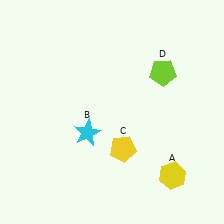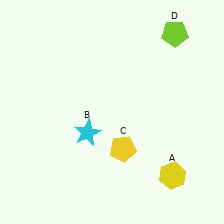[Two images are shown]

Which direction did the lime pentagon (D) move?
The lime pentagon (D) moved up.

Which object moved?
The lime pentagon (D) moved up.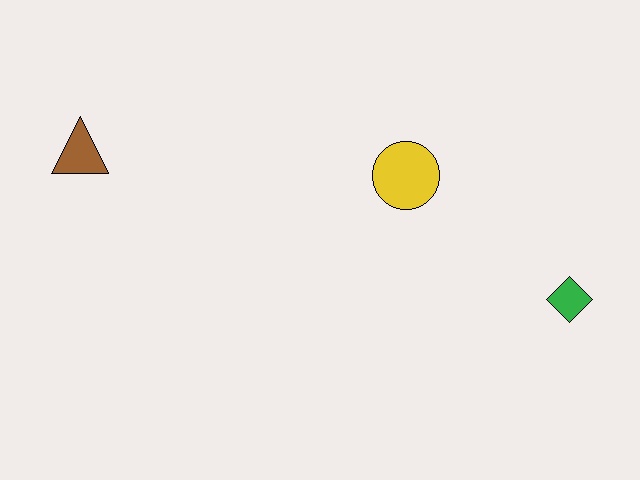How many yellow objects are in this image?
There is 1 yellow object.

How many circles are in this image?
There is 1 circle.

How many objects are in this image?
There are 3 objects.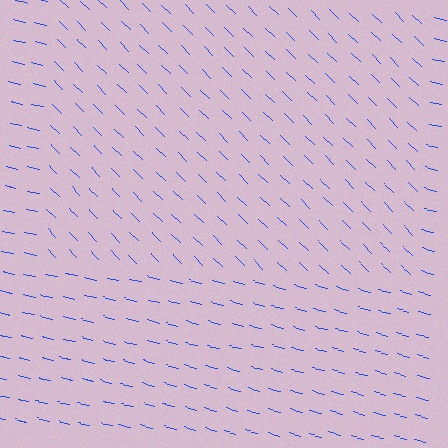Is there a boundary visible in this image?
Yes, there is a texture boundary formed by a change in line orientation.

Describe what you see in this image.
The image is filled with small blue line segments. A rectangle region in the image has lines oriented differently from the surrounding lines, creating a visible texture boundary.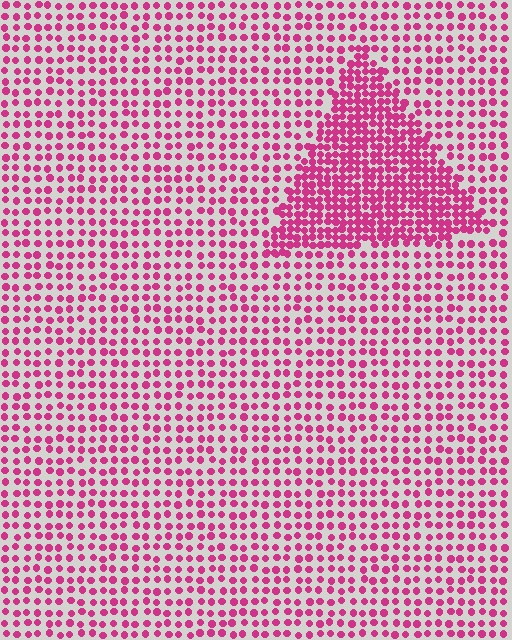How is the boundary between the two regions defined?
The boundary is defined by a change in element density (approximately 2.1x ratio). All elements are the same color, size, and shape.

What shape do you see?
I see a triangle.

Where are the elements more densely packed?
The elements are more densely packed inside the triangle boundary.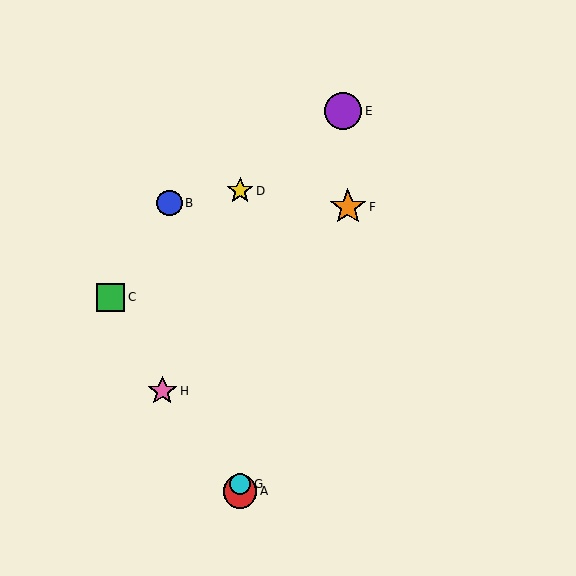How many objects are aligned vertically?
3 objects (A, D, G) are aligned vertically.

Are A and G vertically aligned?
Yes, both are at x≈240.